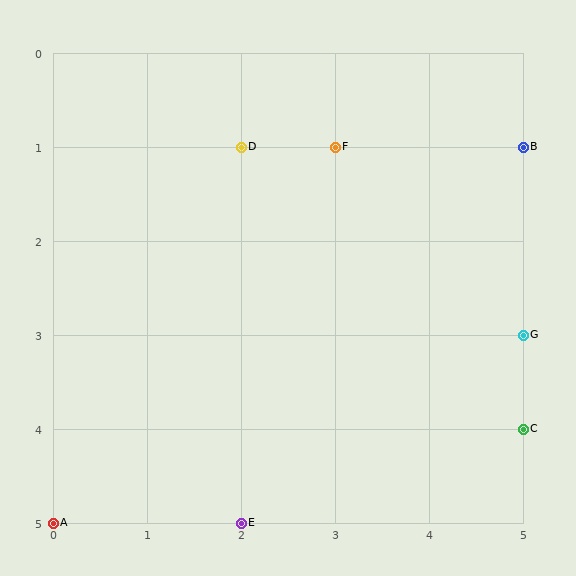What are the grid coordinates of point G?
Point G is at grid coordinates (5, 3).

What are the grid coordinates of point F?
Point F is at grid coordinates (3, 1).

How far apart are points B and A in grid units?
Points B and A are 5 columns and 4 rows apart (about 6.4 grid units diagonally).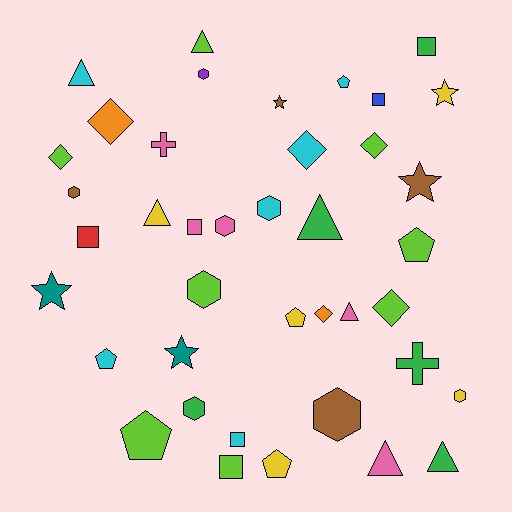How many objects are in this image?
There are 40 objects.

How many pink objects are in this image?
There are 5 pink objects.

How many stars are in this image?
There are 5 stars.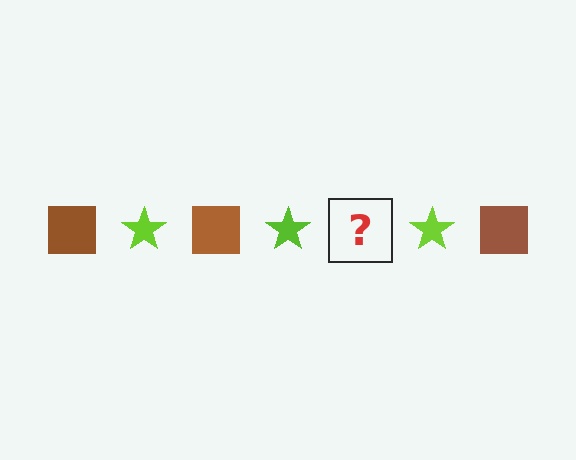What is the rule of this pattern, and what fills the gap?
The rule is that the pattern alternates between brown square and lime star. The gap should be filled with a brown square.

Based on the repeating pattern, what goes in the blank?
The blank should be a brown square.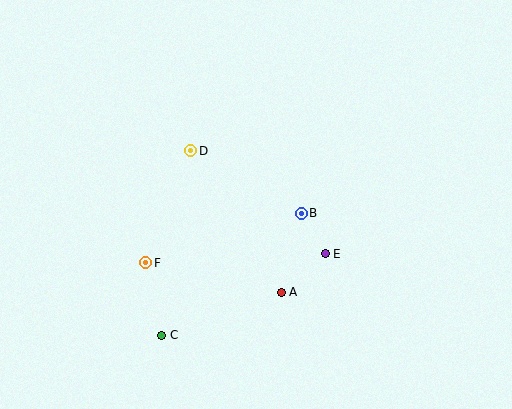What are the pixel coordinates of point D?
Point D is at (191, 151).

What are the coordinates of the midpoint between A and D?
The midpoint between A and D is at (236, 221).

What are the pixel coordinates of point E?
Point E is at (325, 254).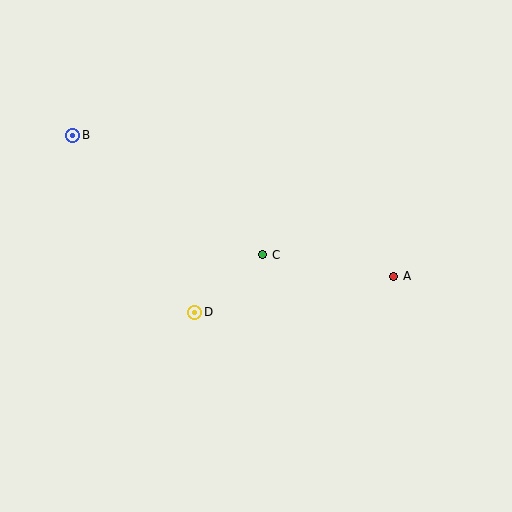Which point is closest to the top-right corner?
Point A is closest to the top-right corner.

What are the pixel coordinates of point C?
Point C is at (263, 255).